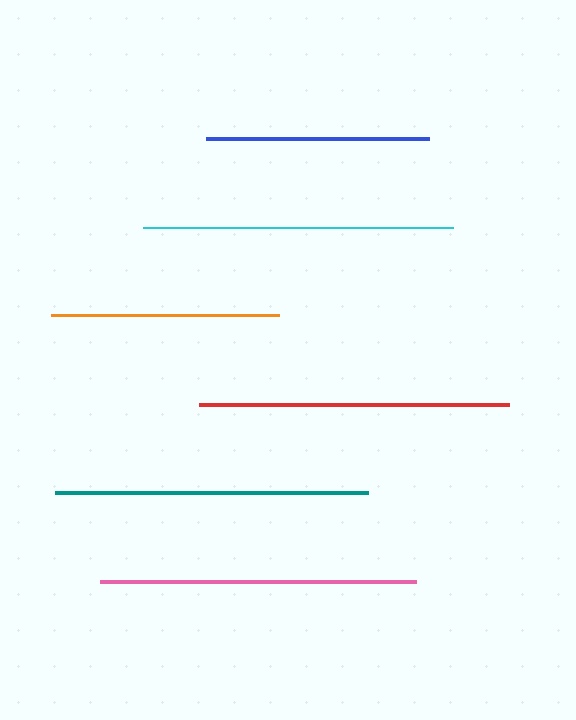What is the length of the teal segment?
The teal segment is approximately 313 pixels long.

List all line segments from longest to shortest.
From longest to shortest: pink, teal, red, cyan, orange, blue.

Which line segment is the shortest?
The blue line is the shortest at approximately 223 pixels.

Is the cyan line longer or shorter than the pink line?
The pink line is longer than the cyan line.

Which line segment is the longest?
The pink line is the longest at approximately 316 pixels.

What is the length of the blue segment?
The blue segment is approximately 223 pixels long.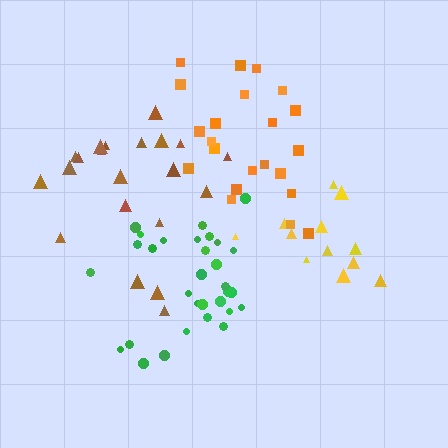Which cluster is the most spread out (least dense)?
Orange.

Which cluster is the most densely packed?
Green.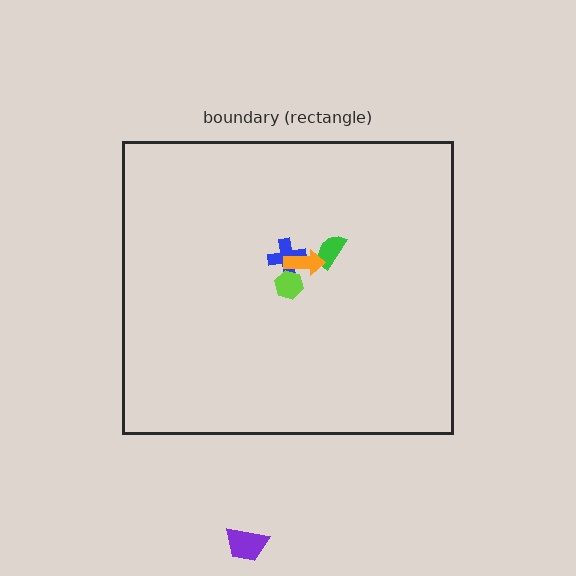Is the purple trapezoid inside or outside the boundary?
Outside.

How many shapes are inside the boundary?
4 inside, 1 outside.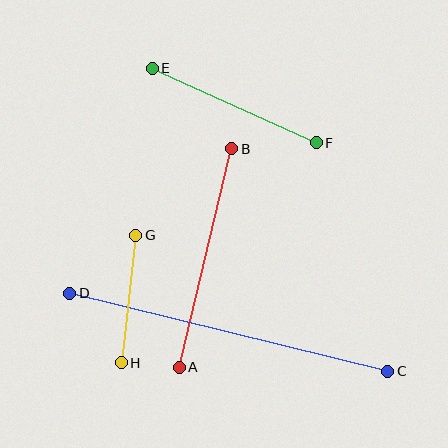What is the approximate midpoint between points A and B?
The midpoint is at approximately (206, 258) pixels.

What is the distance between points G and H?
The distance is approximately 128 pixels.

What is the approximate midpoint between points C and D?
The midpoint is at approximately (229, 332) pixels.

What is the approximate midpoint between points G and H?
The midpoint is at approximately (128, 299) pixels.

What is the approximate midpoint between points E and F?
The midpoint is at approximately (234, 106) pixels.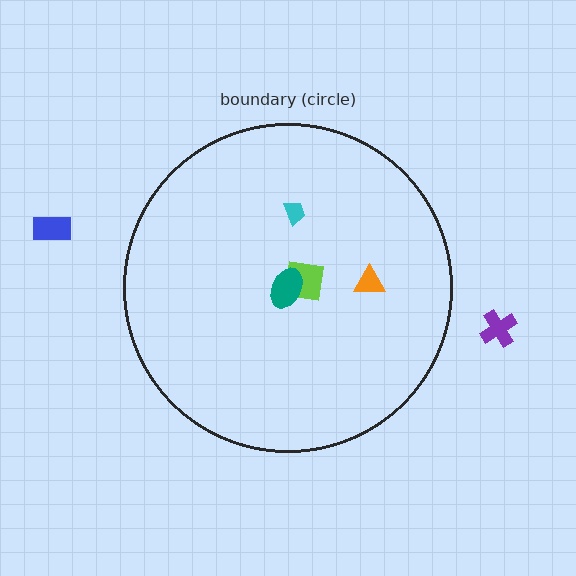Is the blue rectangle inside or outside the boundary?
Outside.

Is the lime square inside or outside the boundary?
Inside.